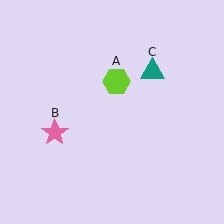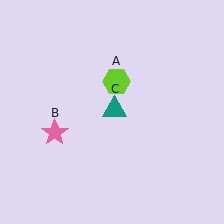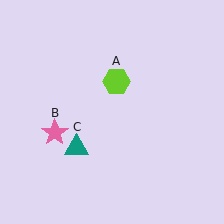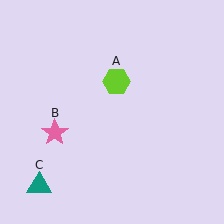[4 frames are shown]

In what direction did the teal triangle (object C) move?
The teal triangle (object C) moved down and to the left.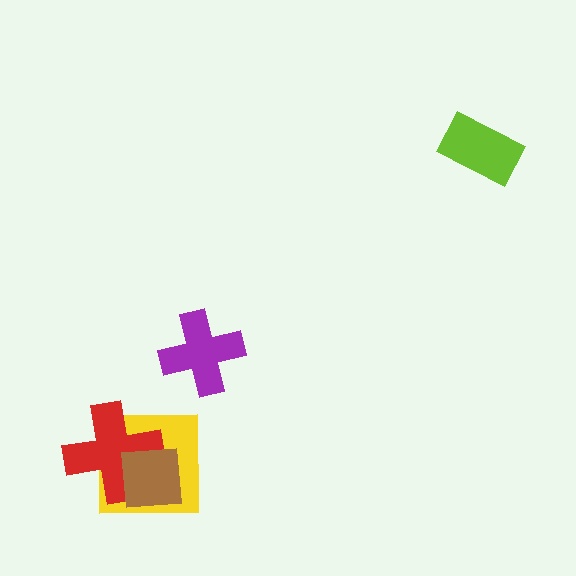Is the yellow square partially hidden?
Yes, it is partially covered by another shape.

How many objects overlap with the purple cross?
0 objects overlap with the purple cross.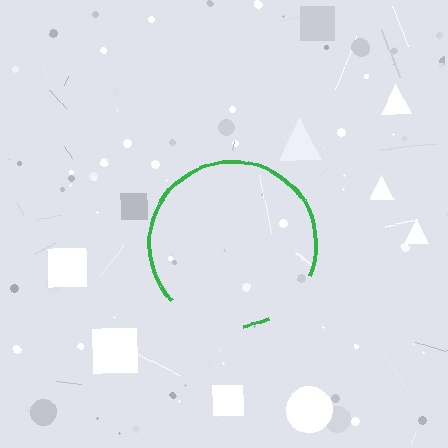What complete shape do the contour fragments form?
The contour fragments form a circle.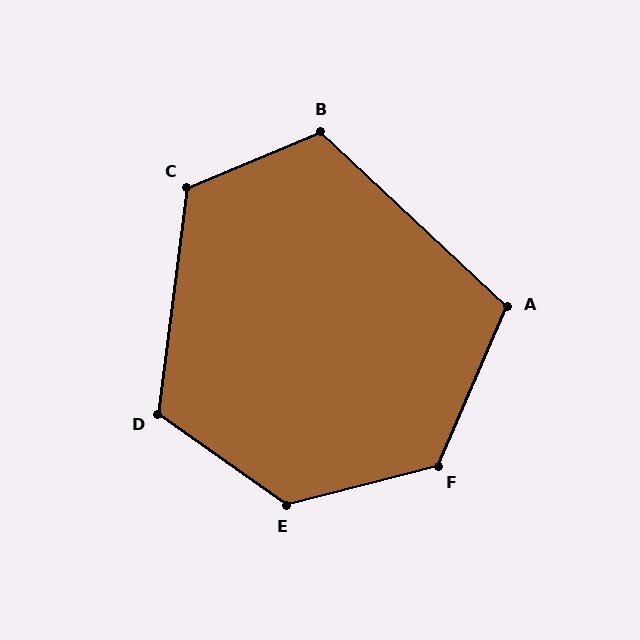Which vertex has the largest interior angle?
E, at approximately 131 degrees.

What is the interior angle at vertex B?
Approximately 115 degrees (obtuse).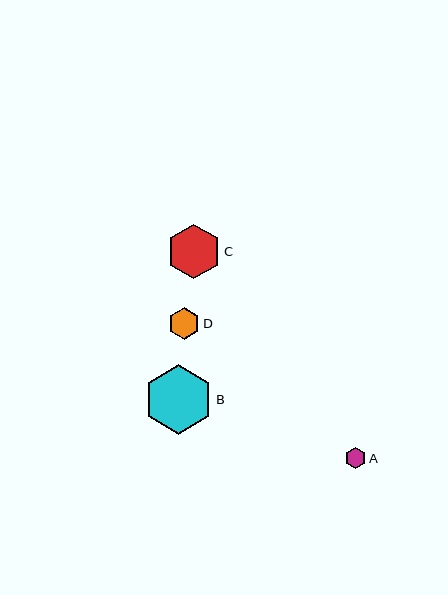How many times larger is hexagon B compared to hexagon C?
Hexagon B is approximately 1.3 times the size of hexagon C.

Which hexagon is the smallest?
Hexagon A is the smallest with a size of approximately 21 pixels.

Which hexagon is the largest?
Hexagon B is the largest with a size of approximately 69 pixels.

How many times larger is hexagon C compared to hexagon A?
Hexagon C is approximately 2.6 times the size of hexagon A.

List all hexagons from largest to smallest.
From largest to smallest: B, C, D, A.